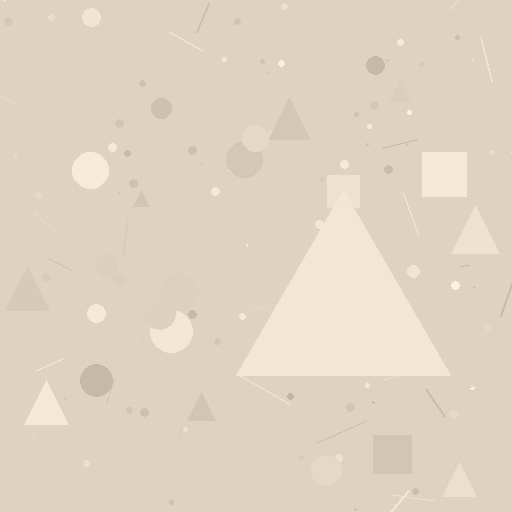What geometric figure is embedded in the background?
A triangle is embedded in the background.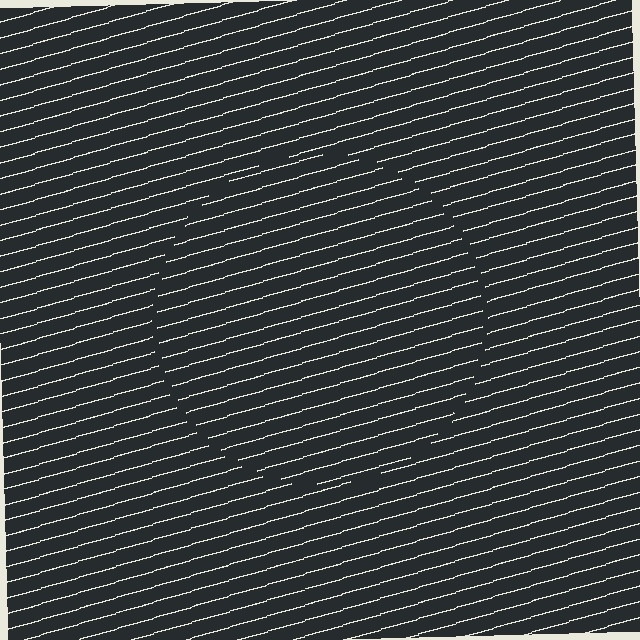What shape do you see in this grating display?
An illusory circle. The interior of the shape contains the same grating, shifted by half a period — the contour is defined by the phase discontinuity where line-ends from the inner and outer gratings abut.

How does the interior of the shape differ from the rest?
The interior of the shape contains the same grating, shifted by half a period — the contour is defined by the phase discontinuity where line-ends from the inner and outer gratings abut.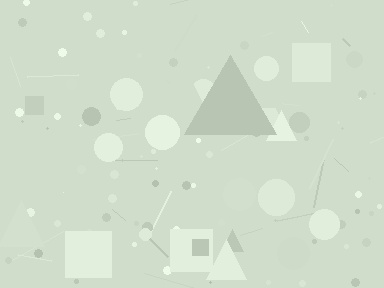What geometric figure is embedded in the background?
A triangle is embedded in the background.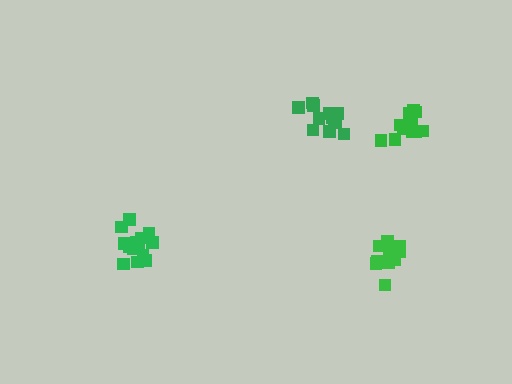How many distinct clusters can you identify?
There are 4 distinct clusters.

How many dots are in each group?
Group 1: 10 dots, Group 2: 14 dots, Group 3: 13 dots, Group 4: 15 dots (52 total).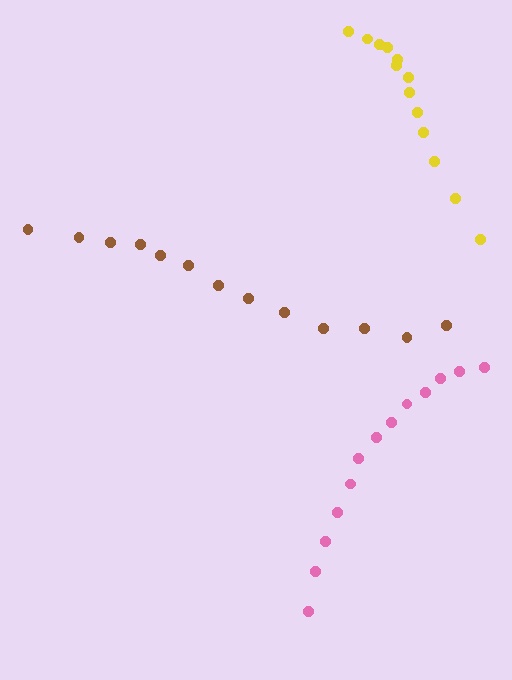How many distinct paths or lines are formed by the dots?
There are 3 distinct paths.